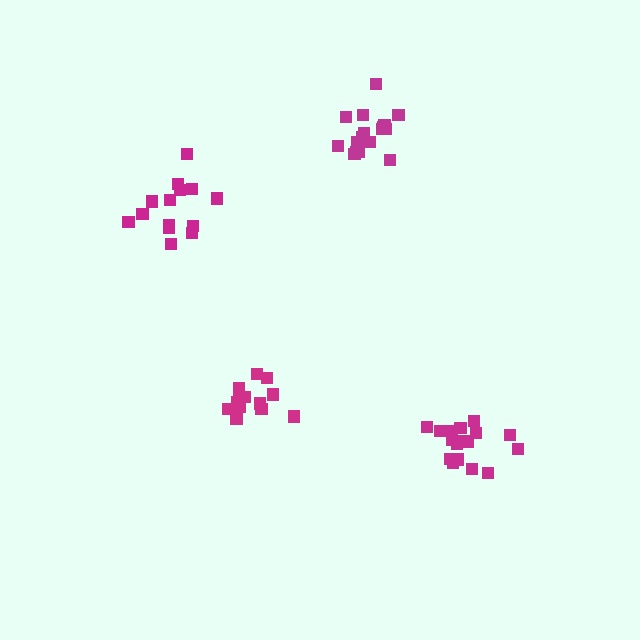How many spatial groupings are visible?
There are 4 spatial groupings.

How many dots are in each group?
Group 1: 13 dots, Group 2: 17 dots, Group 3: 17 dots, Group 4: 14 dots (61 total).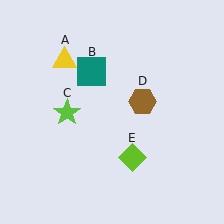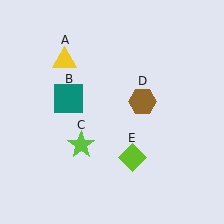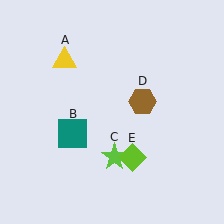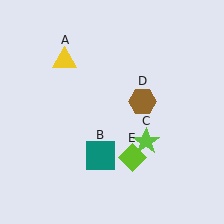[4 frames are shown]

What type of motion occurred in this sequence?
The teal square (object B), lime star (object C) rotated counterclockwise around the center of the scene.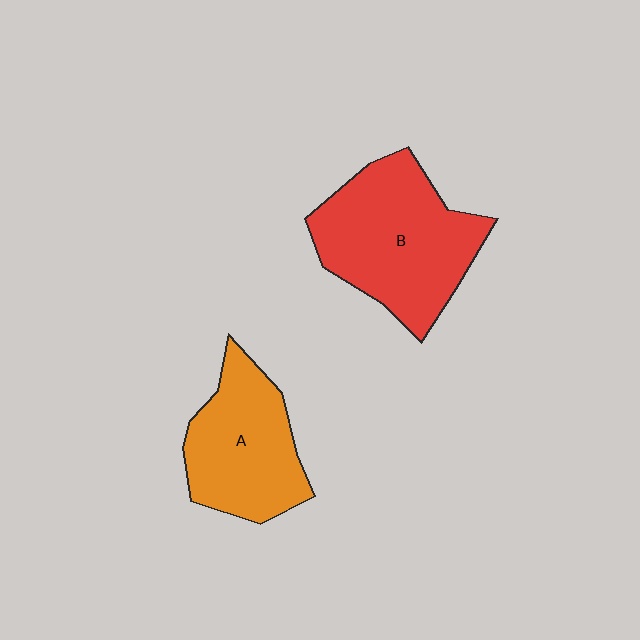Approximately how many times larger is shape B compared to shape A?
Approximately 1.3 times.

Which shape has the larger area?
Shape B (red).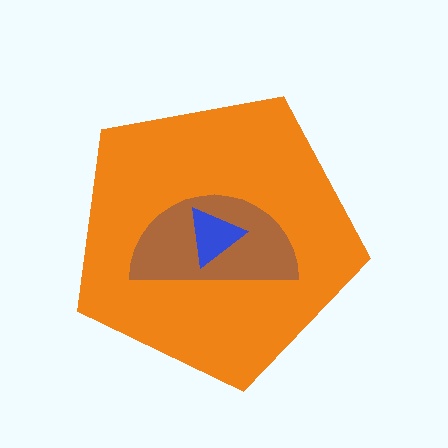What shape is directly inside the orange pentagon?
The brown semicircle.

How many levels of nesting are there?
3.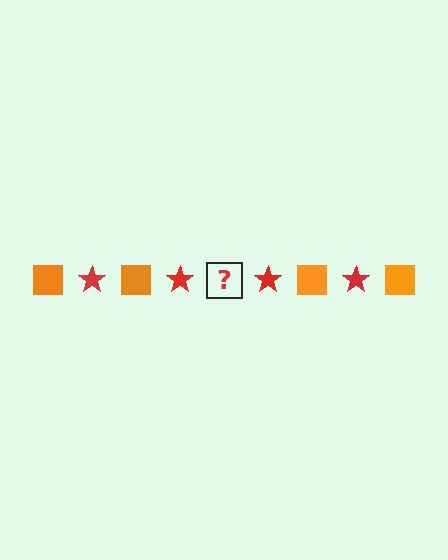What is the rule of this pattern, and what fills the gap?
The rule is that the pattern alternates between orange square and red star. The gap should be filled with an orange square.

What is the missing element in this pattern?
The missing element is an orange square.